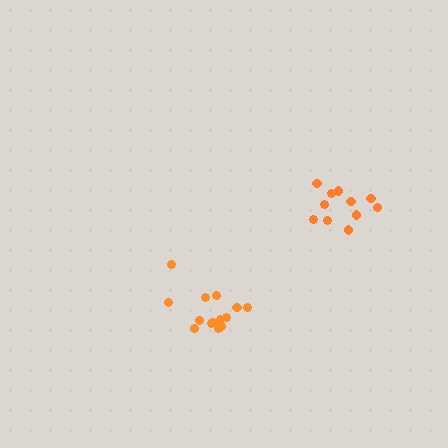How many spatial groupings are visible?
There are 2 spatial groupings.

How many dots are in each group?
Group 1: 15 dots, Group 2: 11 dots (26 total).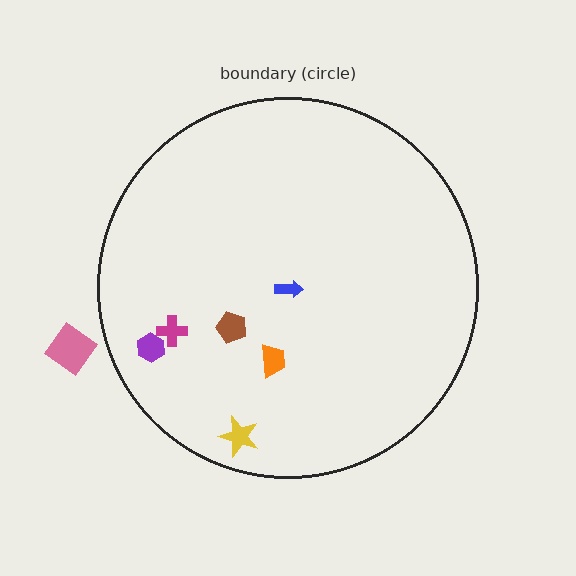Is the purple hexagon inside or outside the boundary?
Inside.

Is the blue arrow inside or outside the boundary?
Inside.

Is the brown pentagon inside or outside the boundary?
Inside.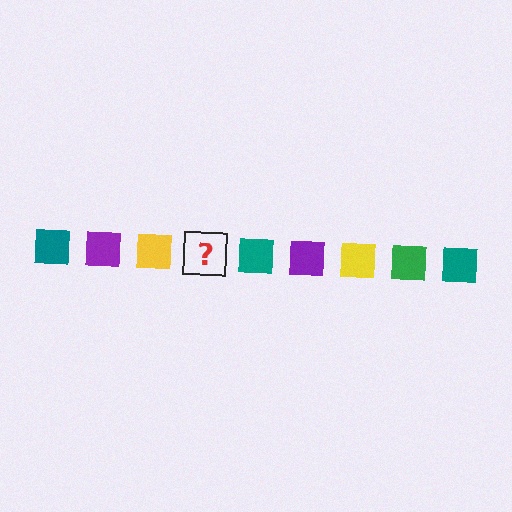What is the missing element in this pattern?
The missing element is a green square.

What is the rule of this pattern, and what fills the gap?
The rule is that the pattern cycles through teal, purple, yellow, green squares. The gap should be filled with a green square.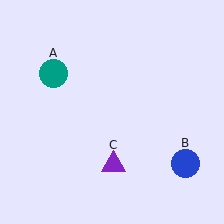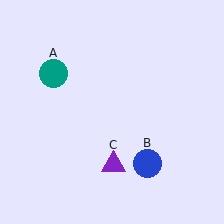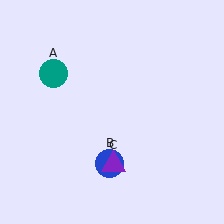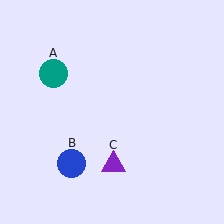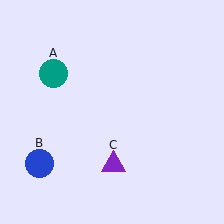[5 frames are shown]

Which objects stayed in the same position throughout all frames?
Teal circle (object A) and purple triangle (object C) remained stationary.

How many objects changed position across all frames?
1 object changed position: blue circle (object B).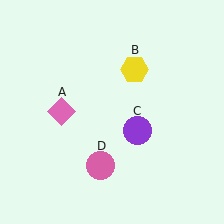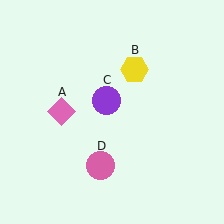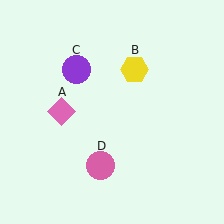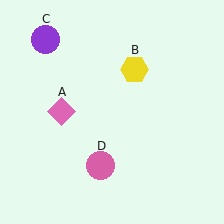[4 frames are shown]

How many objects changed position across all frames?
1 object changed position: purple circle (object C).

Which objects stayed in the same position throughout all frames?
Pink diamond (object A) and yellow hexagon (object B) and pink circle (object D) remained stationary.